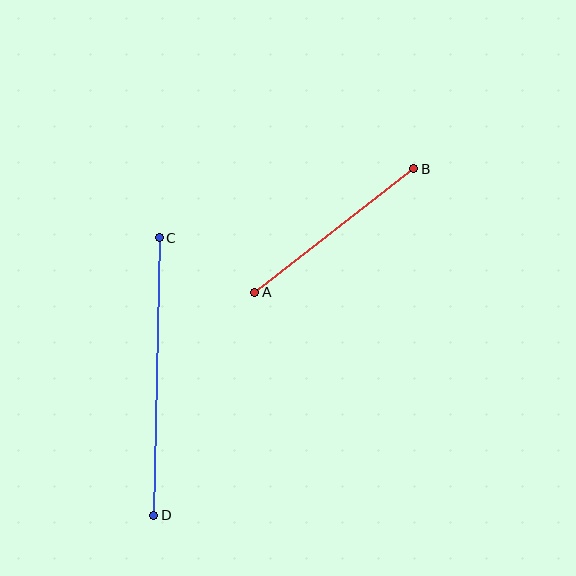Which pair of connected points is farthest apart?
Points C and D are farthest apart.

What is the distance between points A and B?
The distance is approximately 201 pixels.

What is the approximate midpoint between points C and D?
The midpoint is at approximately (156, 377) pixels.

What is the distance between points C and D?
The distance is approximately 278 pixels.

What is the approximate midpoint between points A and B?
The midpoint is at approximately (334, 230) pixels.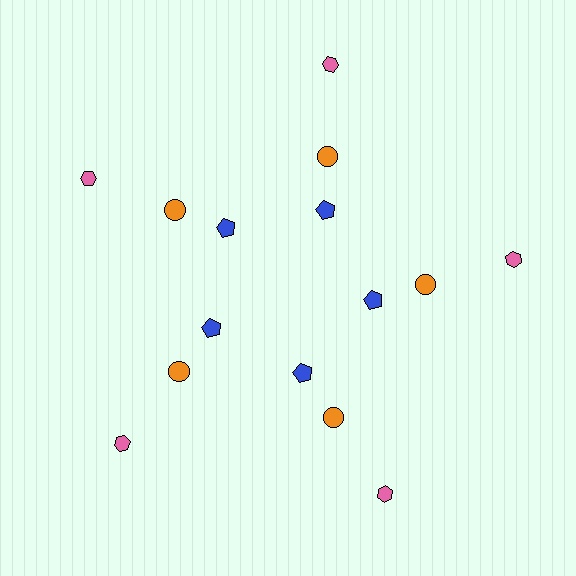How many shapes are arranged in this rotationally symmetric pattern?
There are 15 shapes, arranged in 5 groups of 3.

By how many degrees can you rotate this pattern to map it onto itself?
The pattern maps onto itself every 72 degrees of rotation.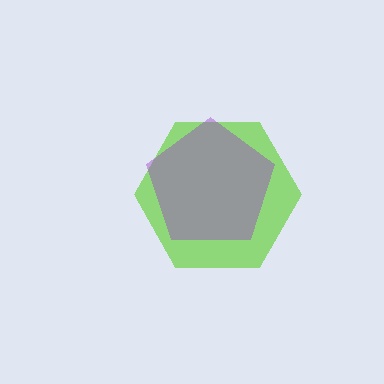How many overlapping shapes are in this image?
There are 2 overlapping shapes in the image.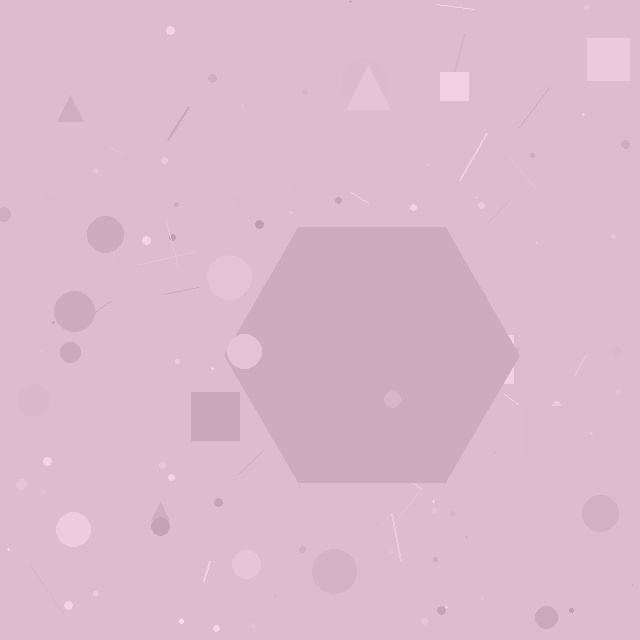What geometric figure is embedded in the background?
A hexagon is embedded in the background.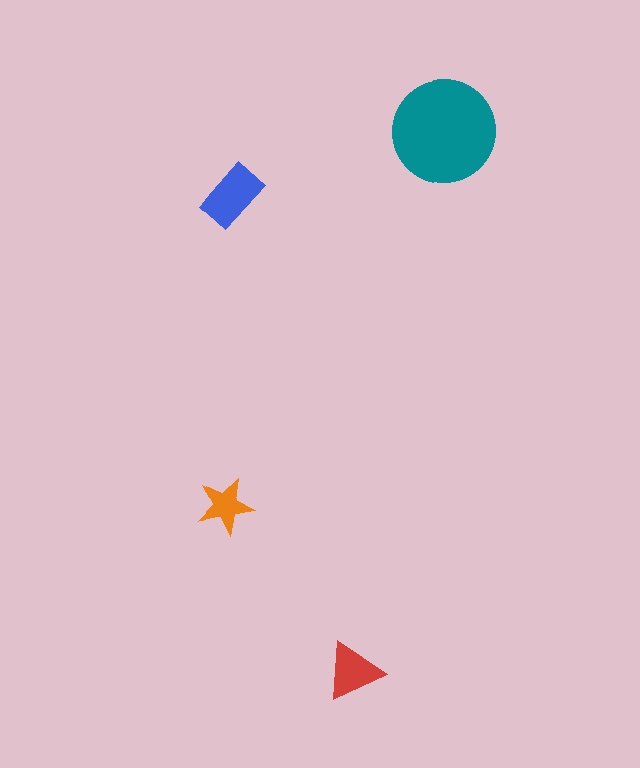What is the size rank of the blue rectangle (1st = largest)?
2nd.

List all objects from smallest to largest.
The orange star, the red triangle, the blue rectangle, the teal circle.